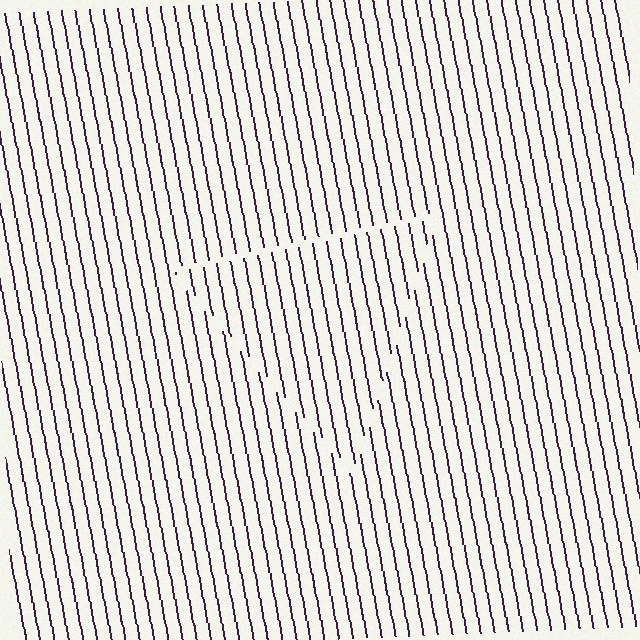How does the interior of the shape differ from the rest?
The interior of the shape contains the same grating, shifted by half a period — the contour is defined by the phase discontinuity where line-ends from the inner and outer gratings abut.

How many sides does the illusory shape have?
3 sides — the line-ends trace a triangle.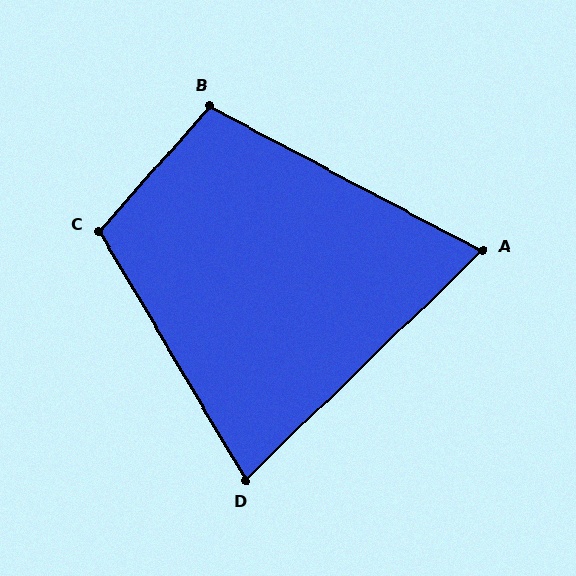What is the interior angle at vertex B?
Approximately 104 degrees (obtuse).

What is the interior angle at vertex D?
Approximately 76 degrees (acute).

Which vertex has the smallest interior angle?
A, at approximately 72 degrees.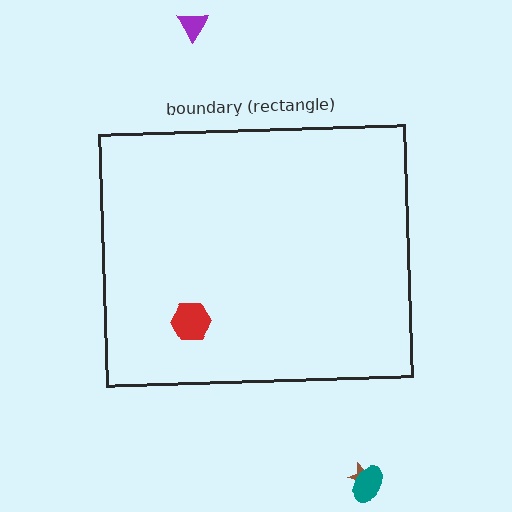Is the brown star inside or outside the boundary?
Outside.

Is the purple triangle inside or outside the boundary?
Outside.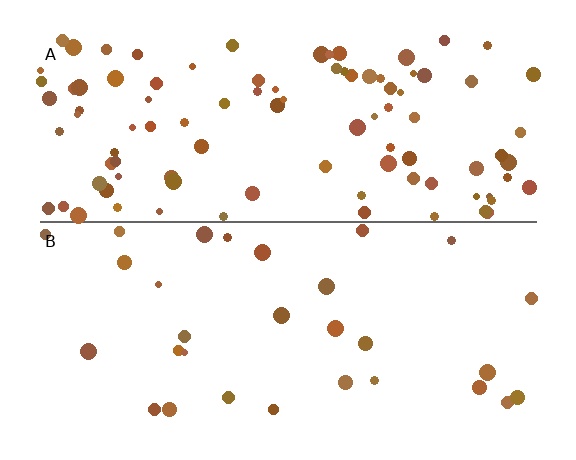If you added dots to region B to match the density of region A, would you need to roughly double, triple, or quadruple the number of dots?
Approximately triple.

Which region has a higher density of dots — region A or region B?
A (the top).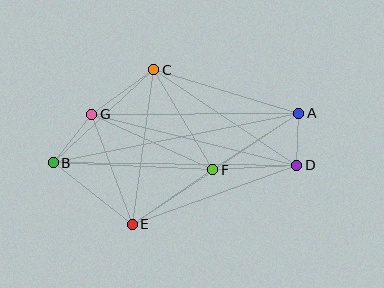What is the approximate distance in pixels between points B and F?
The distance between B and F is approximately 160 pixels.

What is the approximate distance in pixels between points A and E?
The distance between A and E is approximately 200 pixels.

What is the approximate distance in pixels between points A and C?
The distance between A and C is approximately 151 pixels.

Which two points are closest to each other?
Points A and D are closest to each other.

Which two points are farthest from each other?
Points A and B are farthest from each other.